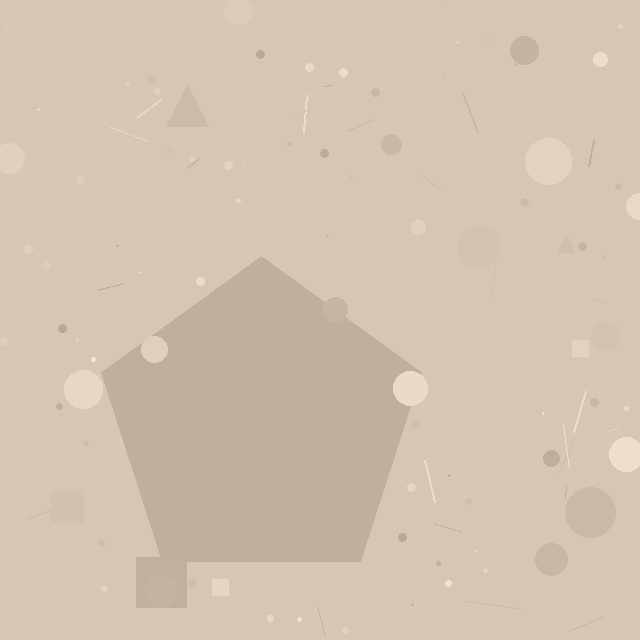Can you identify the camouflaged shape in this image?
The camouflaged shape is a pentagon.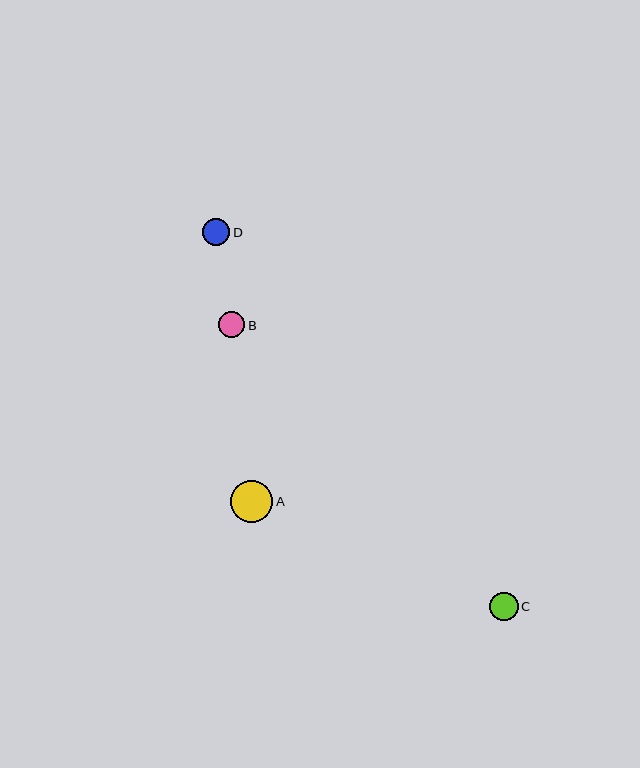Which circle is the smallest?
Circle B is the smallest with a size of approximately 26 pixels.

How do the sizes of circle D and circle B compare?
Circle D and circle B are approximately the same size.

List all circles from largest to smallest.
From largest to smallest: A, C, D, B.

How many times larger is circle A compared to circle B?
Circle A is approximately 1.6 times the size of circle B.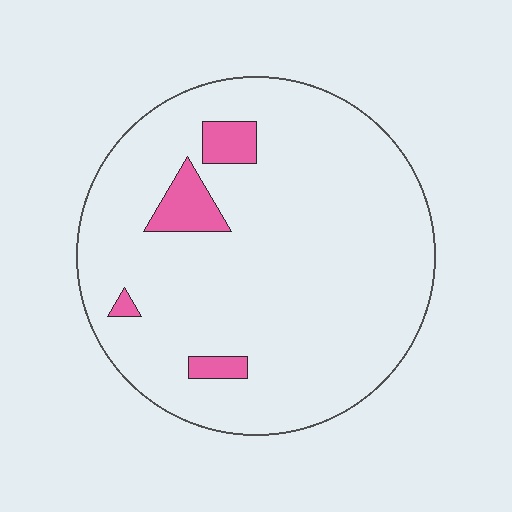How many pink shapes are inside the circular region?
4.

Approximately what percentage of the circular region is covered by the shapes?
Approximately 10%.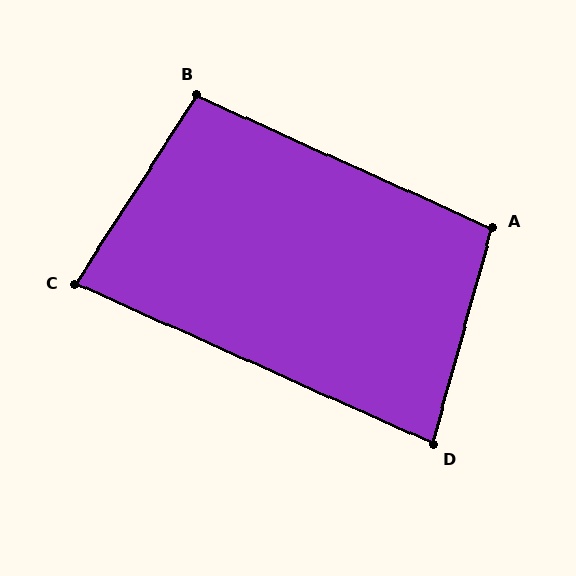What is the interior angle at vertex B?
Approximately 99 degrees (obtuse).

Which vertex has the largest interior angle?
A, at approximately 99 degrees.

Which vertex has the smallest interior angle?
C, at approximately 81 degrees.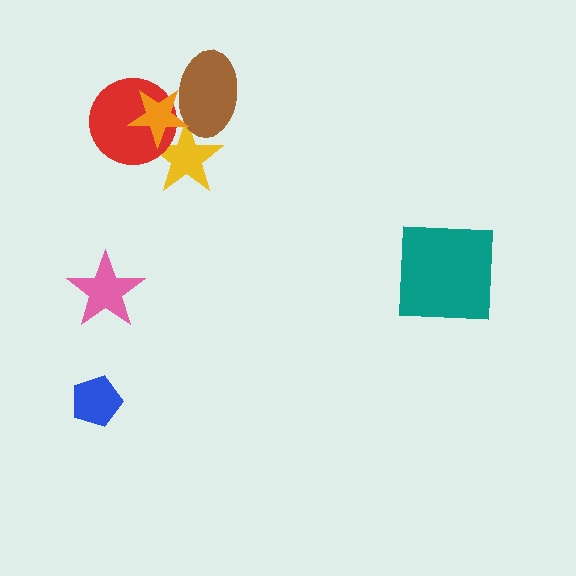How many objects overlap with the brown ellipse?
2 objects overlap with the brown ellipse.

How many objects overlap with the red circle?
2 objects overlap with the red circle.